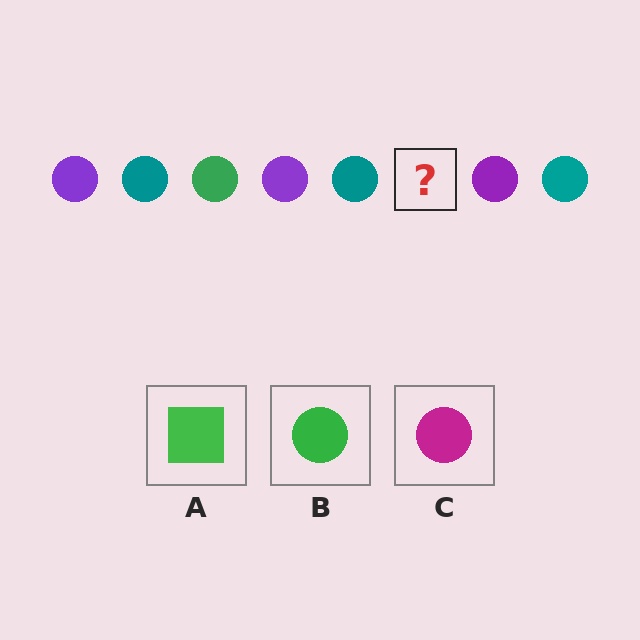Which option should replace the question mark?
Option B.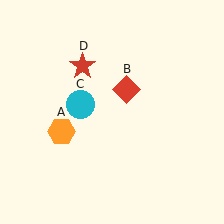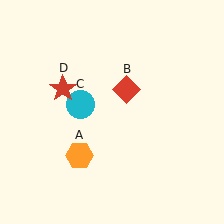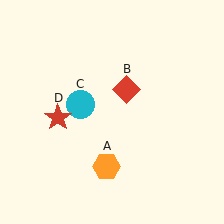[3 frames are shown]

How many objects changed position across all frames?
2 objects changed position: orange hexagon (object A), red star (object D).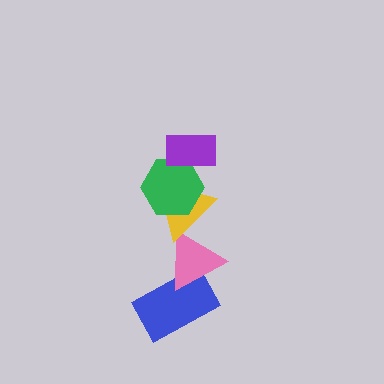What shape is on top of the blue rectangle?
The pink triangle is on top of the blue rectangle.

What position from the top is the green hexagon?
The green hexagon is 2nd from the top.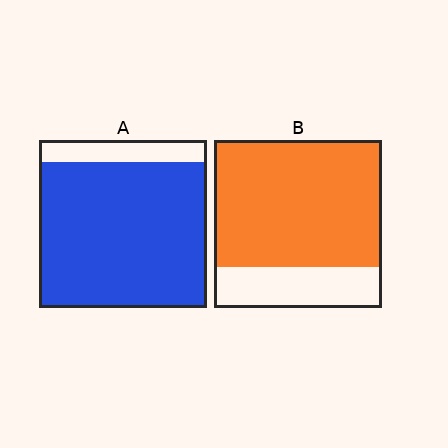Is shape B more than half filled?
Yes.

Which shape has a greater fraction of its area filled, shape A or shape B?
Shape A.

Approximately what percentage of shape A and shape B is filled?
A is approximately 85% and B is approximately 75%.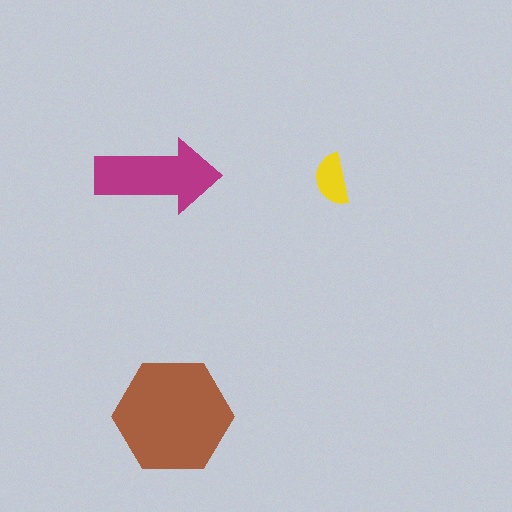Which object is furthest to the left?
The magenta arrow is leftmost.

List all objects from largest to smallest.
The brown hexagon, the magenta arrow, the yellow semicircle.